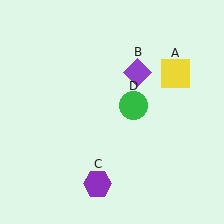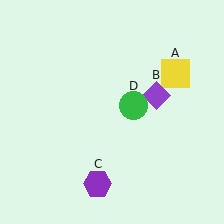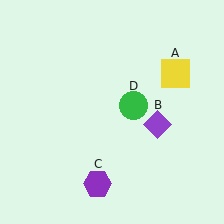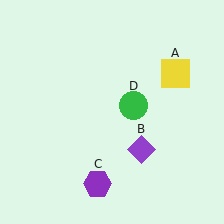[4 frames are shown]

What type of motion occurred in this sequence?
The purple diamond (object B) rotated clockwise around the center of the scene.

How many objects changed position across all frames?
1 object changed position: purple diamond (object B).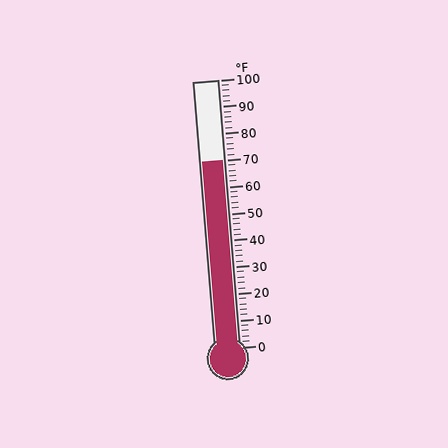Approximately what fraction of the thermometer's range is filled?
The thermometer is filled to approximately 70% of its range.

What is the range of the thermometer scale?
The thermometer scale ranges from 0°F to 100°F.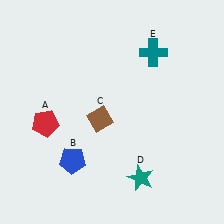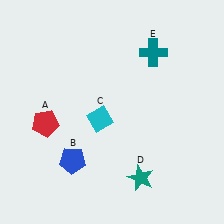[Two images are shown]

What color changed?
The diamond (C) changed from brown in Image 1 to cyan in Image 2.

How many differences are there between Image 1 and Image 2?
There is 1 difference between the two images.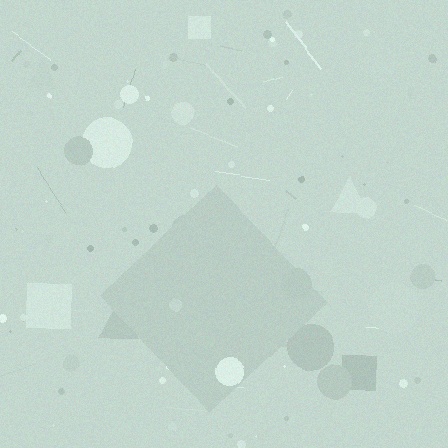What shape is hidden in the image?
A diamond is hidden in the image.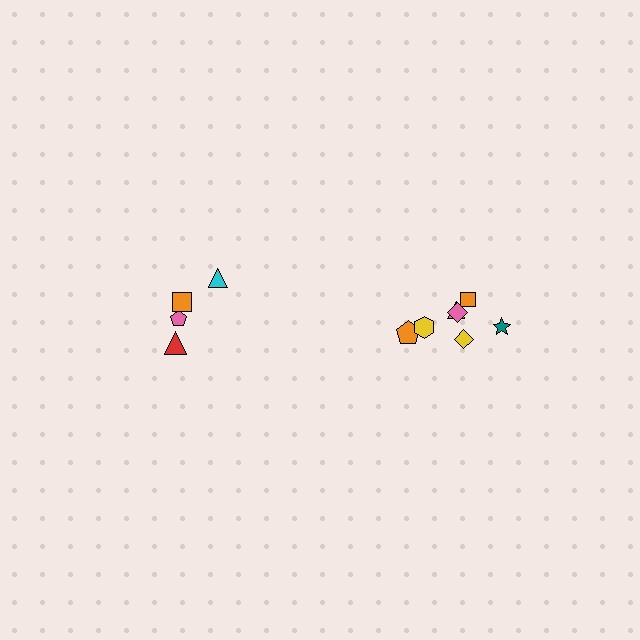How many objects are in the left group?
There are 4 objects.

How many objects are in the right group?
There are 7 objects.